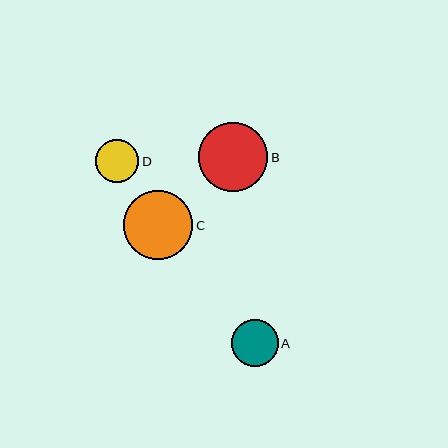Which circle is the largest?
Circle C is the largest with a size of approximately 69 pixels.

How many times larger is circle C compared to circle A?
Circle C is approximately 1.5 times the size of circle A.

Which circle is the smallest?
Circle D is the smallest with a size of approximately 43 pixels.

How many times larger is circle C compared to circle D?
Circle C is approximately 1.6 times the size of circle D.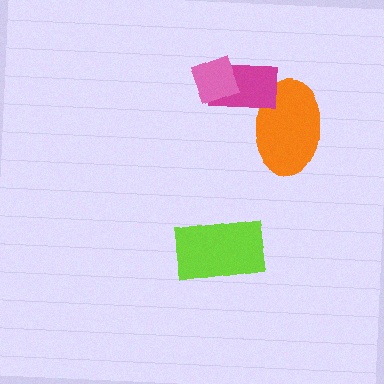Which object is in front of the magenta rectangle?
The pink diamond is in front of the magenta rectangle.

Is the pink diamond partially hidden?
No, no other shape covers it.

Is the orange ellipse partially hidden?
Yes, it is partially covered by another shape.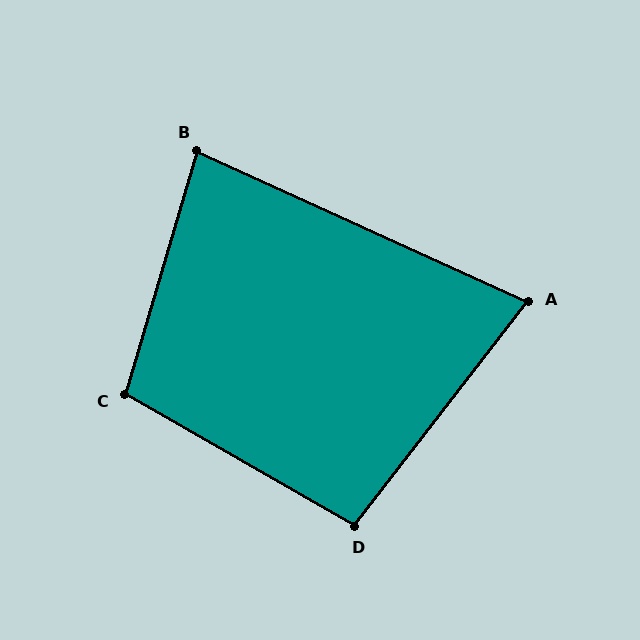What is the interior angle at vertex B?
Approximately 82 degrees (acute).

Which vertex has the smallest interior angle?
A, at approximately 77 degrees.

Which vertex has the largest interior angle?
C, at approximately 103 degrees.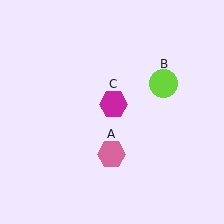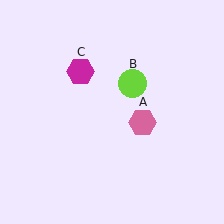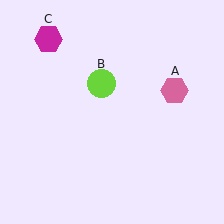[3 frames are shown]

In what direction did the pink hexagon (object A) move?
The pink hexagon (object A) moved up and to the right.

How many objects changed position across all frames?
3 objects changed position: pink hexagon (object A), lime circle (object B), magenta hexagon (object C).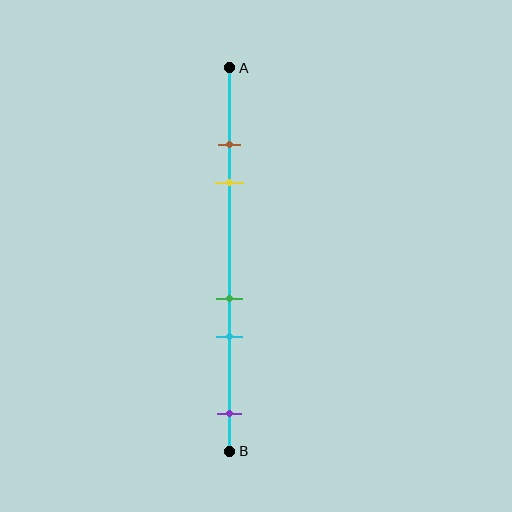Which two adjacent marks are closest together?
The brown and yellow marks are the closest adjacent pair.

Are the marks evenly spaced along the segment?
No, the marks are not evenly spaced.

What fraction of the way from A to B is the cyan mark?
The cyan mark is approximately 70% (0.7) of the way from A to B.